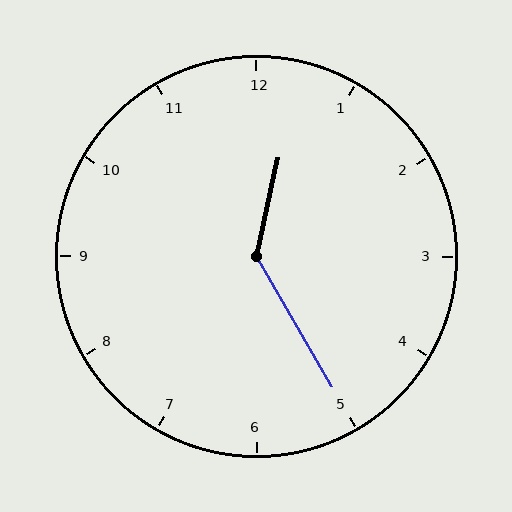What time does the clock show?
12:25.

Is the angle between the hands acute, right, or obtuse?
It is obtuse.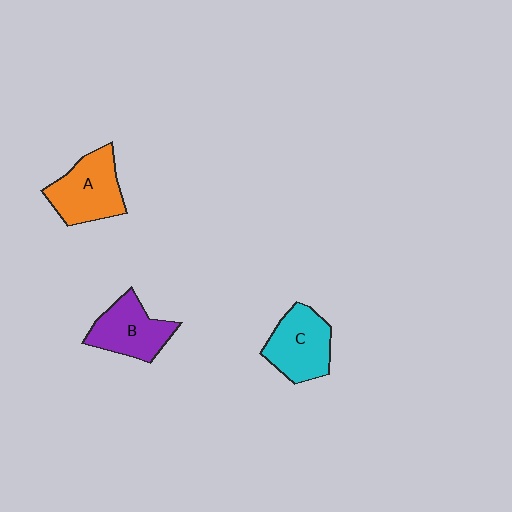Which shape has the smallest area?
Shape B (purple).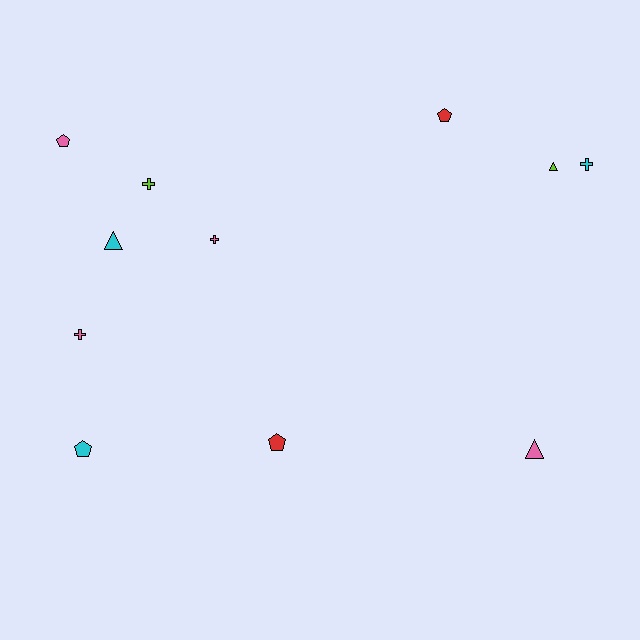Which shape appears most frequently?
Cross, with 4 objects.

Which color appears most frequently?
Pink, with 4 objects.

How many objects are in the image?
There are 11 objects.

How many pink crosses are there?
There are 2 pink crosses.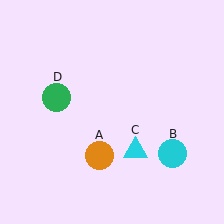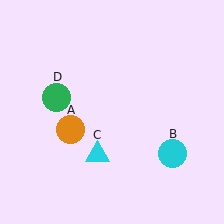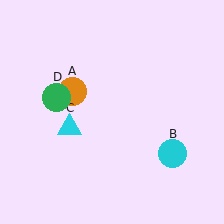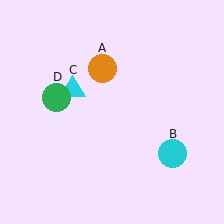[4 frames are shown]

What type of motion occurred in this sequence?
The orange circle (object A), cyan triangle (object C) rotated clockwise around the center of the scene.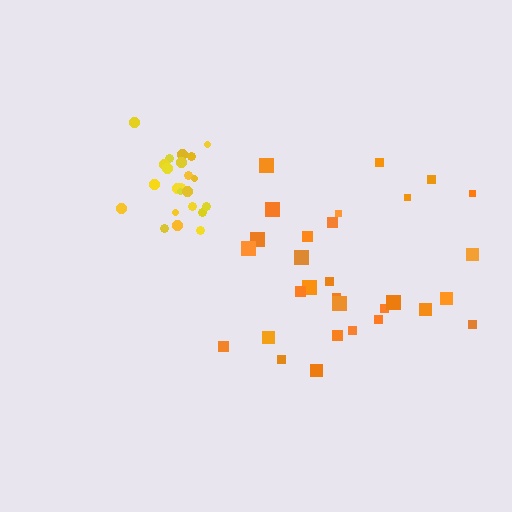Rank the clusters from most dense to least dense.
yellow, orange.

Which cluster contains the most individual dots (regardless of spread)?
Orange (30).